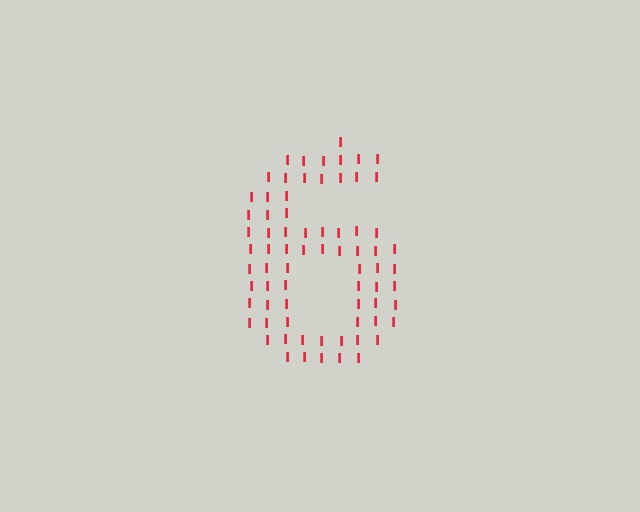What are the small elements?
The small elements are letter I's.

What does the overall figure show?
The overall figure shows the digit 6.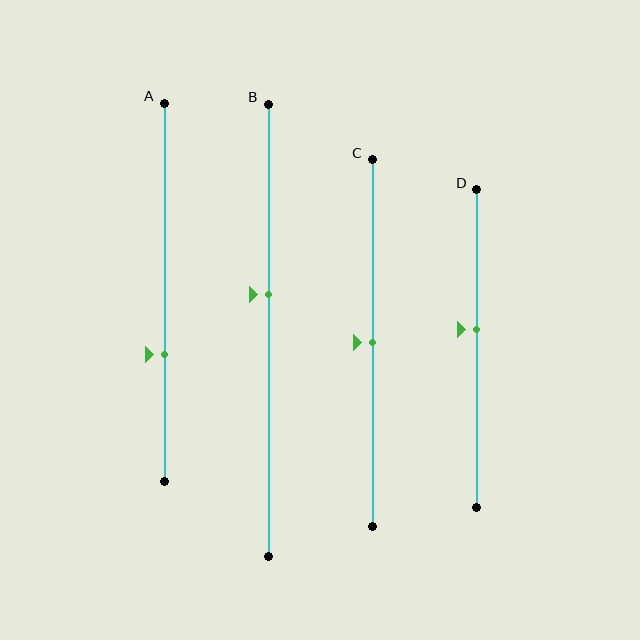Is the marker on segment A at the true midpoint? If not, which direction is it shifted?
No, the marker on segment A is shifted downward by about 16% of the segment length.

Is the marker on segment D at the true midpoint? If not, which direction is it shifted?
No, the marker on segment D is shifted upward by about 6% of the segment length.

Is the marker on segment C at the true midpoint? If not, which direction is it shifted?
Yes, the marker on segment C is at the true midpoint.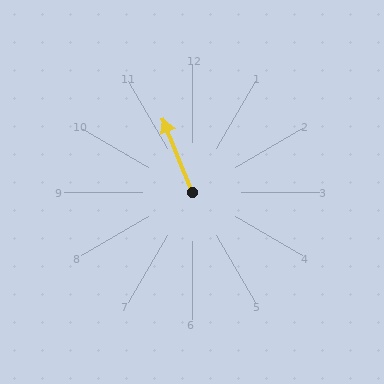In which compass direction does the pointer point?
North.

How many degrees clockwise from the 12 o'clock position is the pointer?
Approximately 338 degrees.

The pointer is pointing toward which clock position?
Roughly 11 o'clock.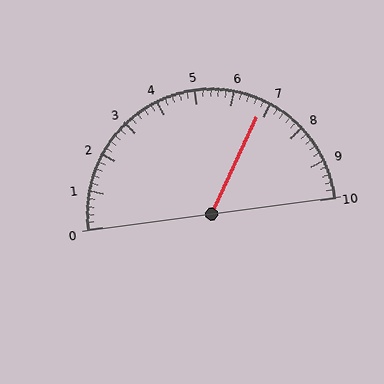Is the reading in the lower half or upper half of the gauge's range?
The reading is in the upper half of the range (0 to 10).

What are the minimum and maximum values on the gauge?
The gauge ranges from 0 to 10.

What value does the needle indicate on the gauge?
The needle indicates approximately 6.8.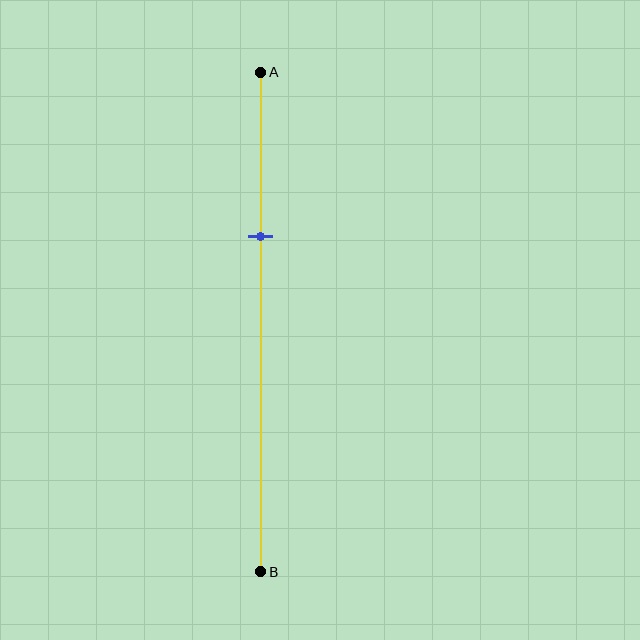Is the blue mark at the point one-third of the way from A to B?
Yes, the mark is approximately at the one-third point.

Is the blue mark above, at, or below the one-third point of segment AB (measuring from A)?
The blue mark is approximately at the one-third point of segment AB.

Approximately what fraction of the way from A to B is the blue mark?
The blue mark is approximately 35% of the way from A to B.